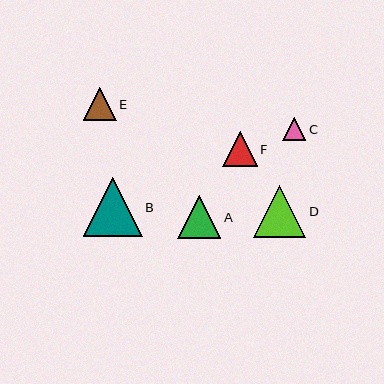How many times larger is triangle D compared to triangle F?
Triangle D is approximately 1.5 times the size of triangle F.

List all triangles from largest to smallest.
From largest to smallest: B, D, A, F, E, C.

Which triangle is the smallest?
Triangle C is the smallest with a size of approximately 23 pixels.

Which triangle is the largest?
Triangle B is the largest with a size of approximately 58 pixels.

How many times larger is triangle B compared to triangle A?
Triangle B is approximately 1.3 times the size of triangle A.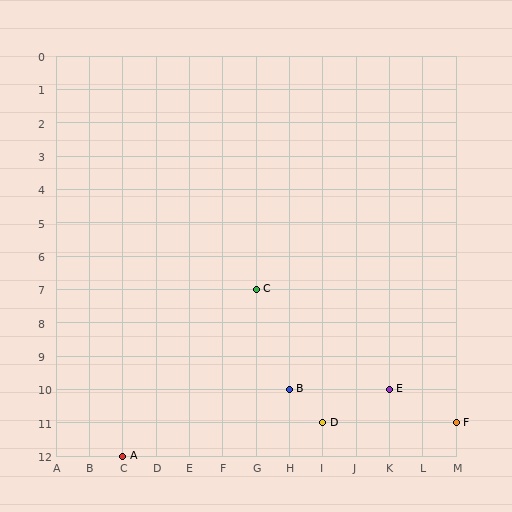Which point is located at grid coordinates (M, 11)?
Point F is at (M, 11).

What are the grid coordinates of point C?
Point C is at grid coordinates (G, 7).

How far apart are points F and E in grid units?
Points F and E are 2 columns and 1 row apart (about 2.2 grid units diagonally).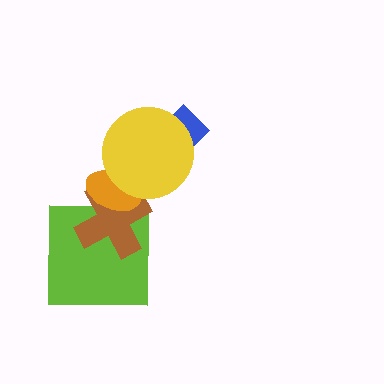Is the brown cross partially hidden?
Yes, it is partially covered by another shape.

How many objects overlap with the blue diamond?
1 object overlaps with the blue diamond.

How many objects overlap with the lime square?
2 objects overlap with the lime square.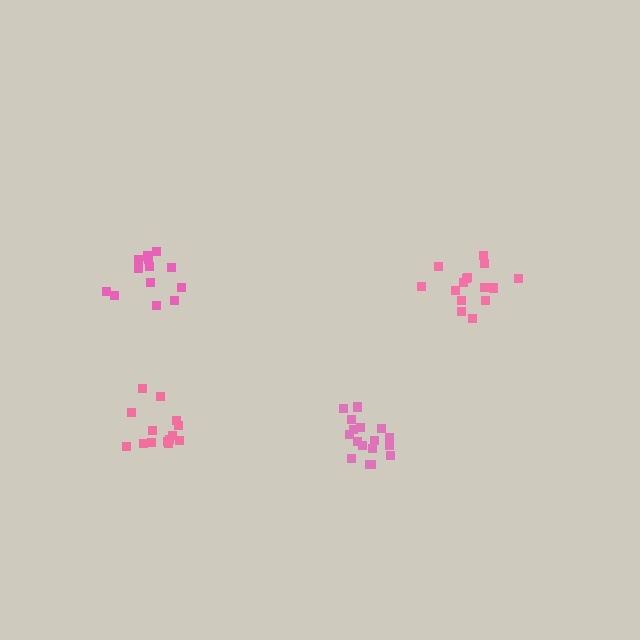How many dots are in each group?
Group 1: 14 dots, Group 2: 17 dots, Group 3: 16 dots, Group 4: 14 dots (61 total).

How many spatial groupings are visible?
There are 4 spatial groupings.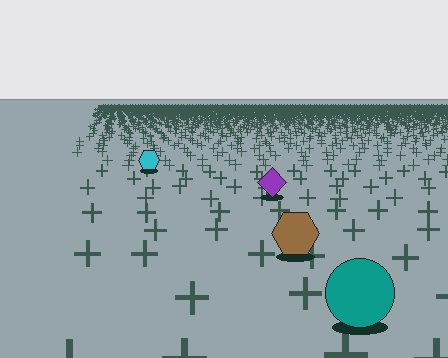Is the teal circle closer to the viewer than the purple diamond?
Yes. The teal circle is closer — you can tell from the texture gradient: the ground texture is coarser near it.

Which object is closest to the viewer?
The teal circle is closest. The texture marks near it are larger and more spread out.